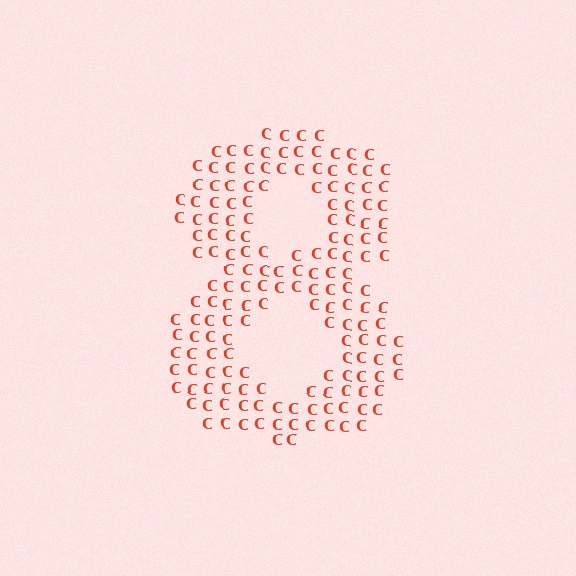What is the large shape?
The large shape is the digit 8.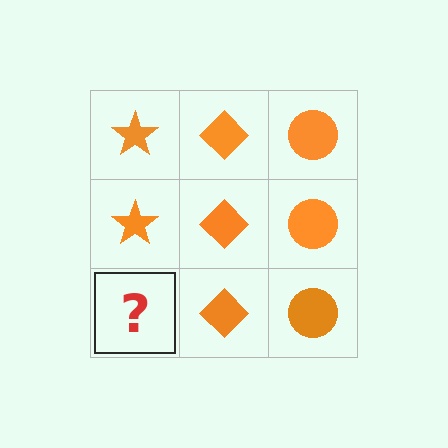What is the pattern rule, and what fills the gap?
The rule is that each column has a consistent shape. The gap should be filled with an orange star.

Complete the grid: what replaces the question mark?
The question mark should be replaced with an orange star.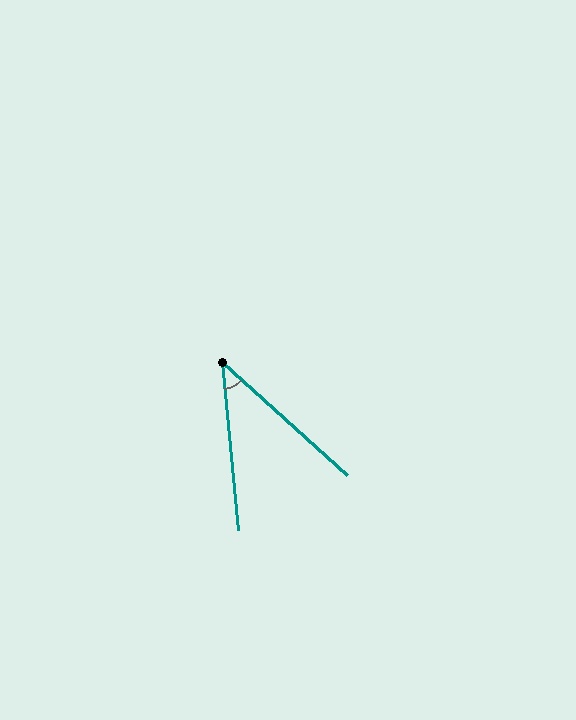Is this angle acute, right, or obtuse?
It is acute.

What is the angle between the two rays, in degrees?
Approximately 43 degrees.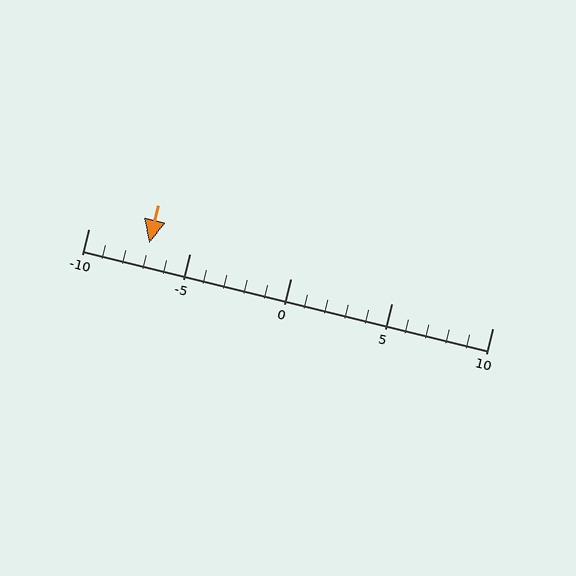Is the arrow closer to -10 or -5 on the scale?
The arrow is closer to -5.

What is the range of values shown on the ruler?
The ruler shows values from -10 to 10.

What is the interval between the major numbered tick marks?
The major tick marks are spaced 5 units apart.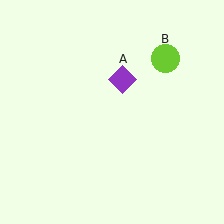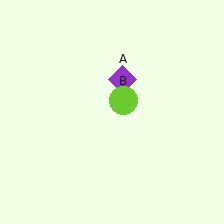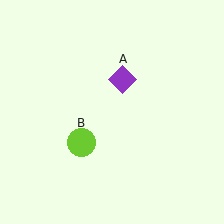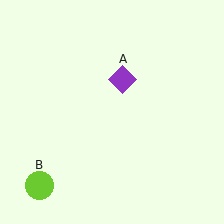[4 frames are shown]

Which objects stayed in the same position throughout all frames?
Purple diamond (object A) remained stationary.